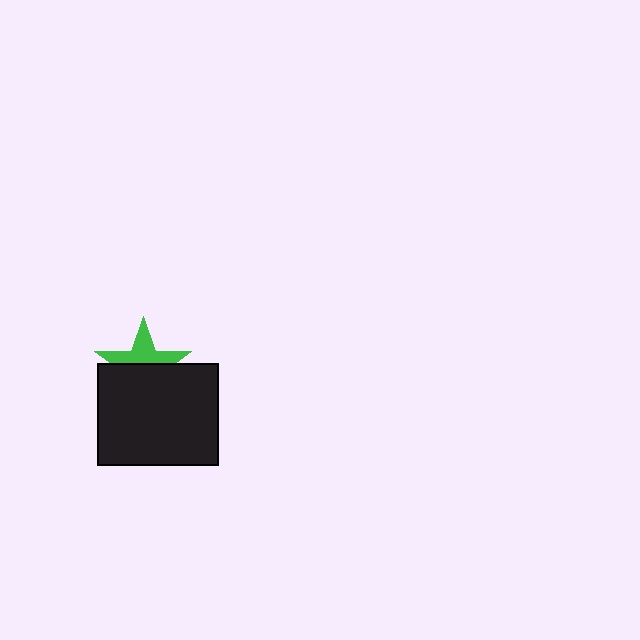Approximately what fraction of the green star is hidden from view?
Roughly 54% of the green star is hidden behind the black rectangle.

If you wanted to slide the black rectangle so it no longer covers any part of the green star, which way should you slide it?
Slide it down — that is the most direct way to separate the two shapes.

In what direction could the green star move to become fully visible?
The green star could move up. That would shift it out from behind the black rectangle entirely.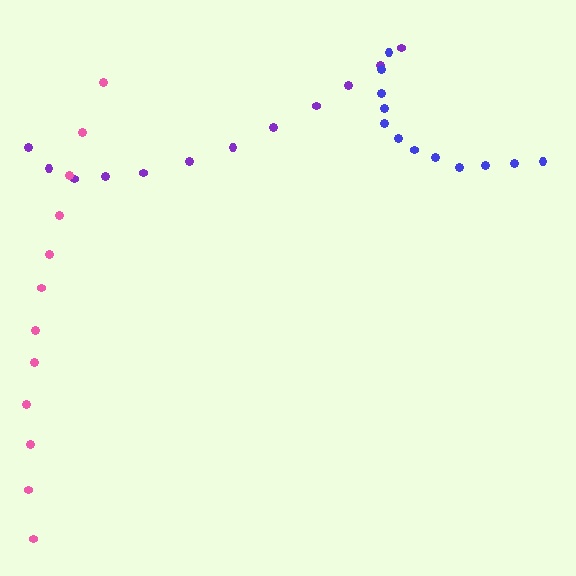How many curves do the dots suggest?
There are 3 distinct paths.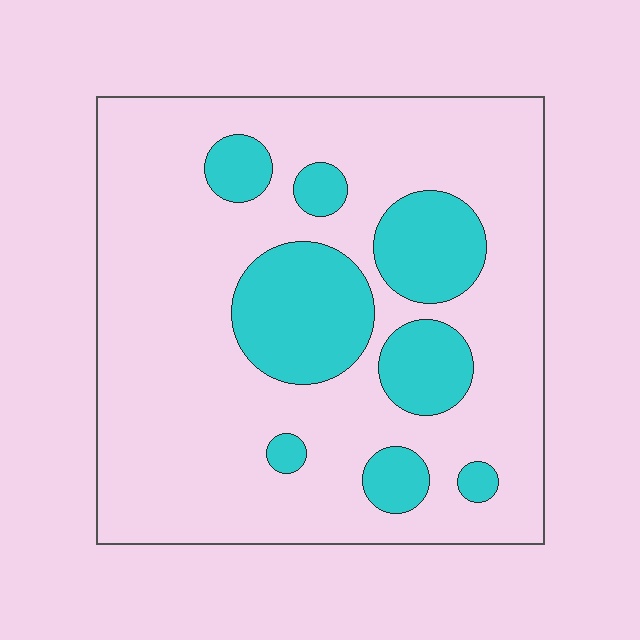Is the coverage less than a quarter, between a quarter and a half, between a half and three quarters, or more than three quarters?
Less than a quarter.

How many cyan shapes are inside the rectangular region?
8.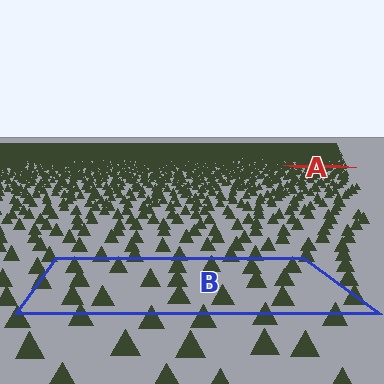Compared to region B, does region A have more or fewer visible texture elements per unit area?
Region A has more texture elements per unit area — they are packed more densely because it is farther away.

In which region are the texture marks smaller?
The texture marks are smaller in region A, because it is farther away.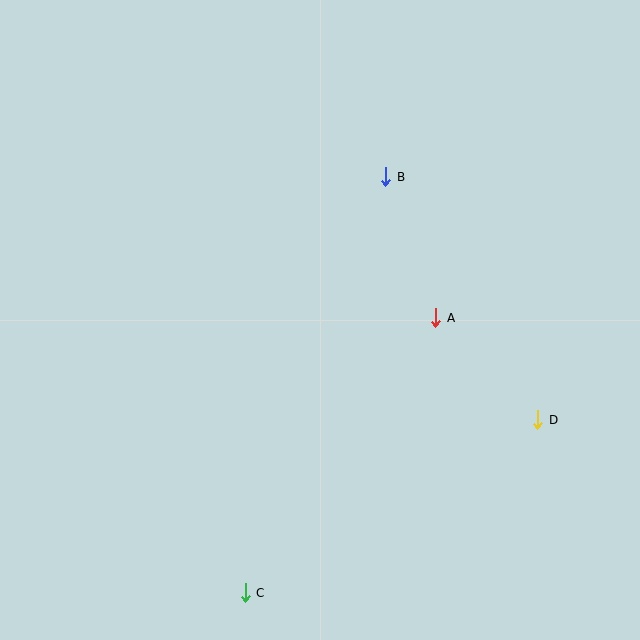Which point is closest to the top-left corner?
Point B is closest to the top-left corner.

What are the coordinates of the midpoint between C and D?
The midpoint between C and D is at (392, 506).